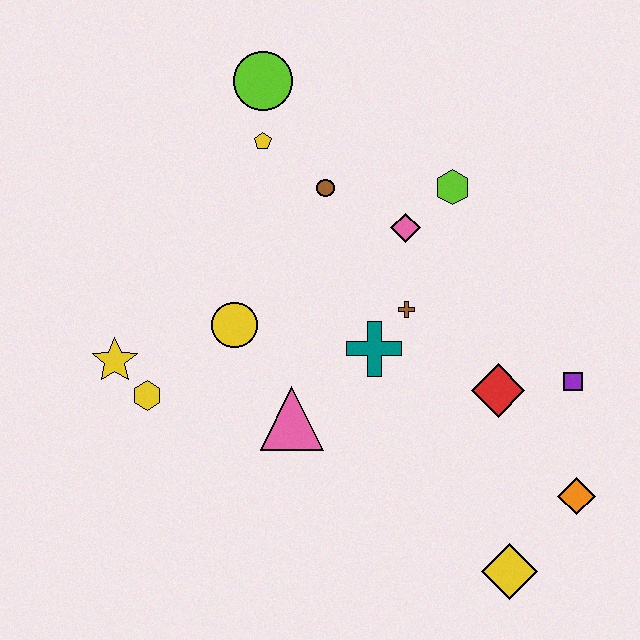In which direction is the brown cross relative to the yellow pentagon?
The brown cross is below the yellow pentagon.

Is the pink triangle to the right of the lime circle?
Yes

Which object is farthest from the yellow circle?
The orange diamond is farthest from the yellow circle.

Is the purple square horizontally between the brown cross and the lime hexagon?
No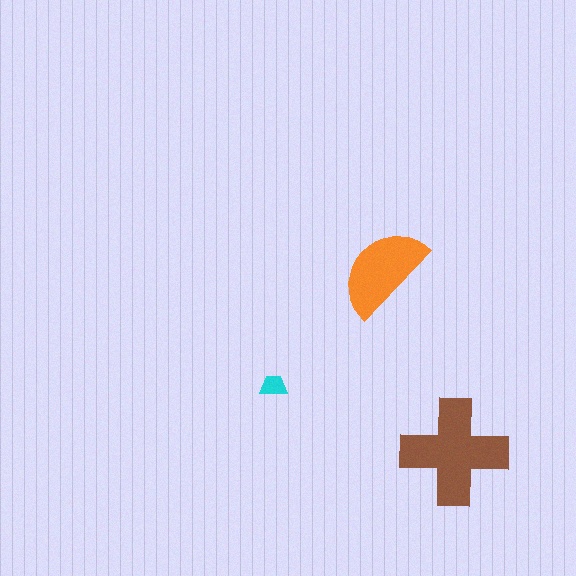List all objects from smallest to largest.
The cyan trapezoid, the orange semicircle, the brown cross.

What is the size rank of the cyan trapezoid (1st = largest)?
3rd.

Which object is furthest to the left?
The cyan trapezoid is leftmost.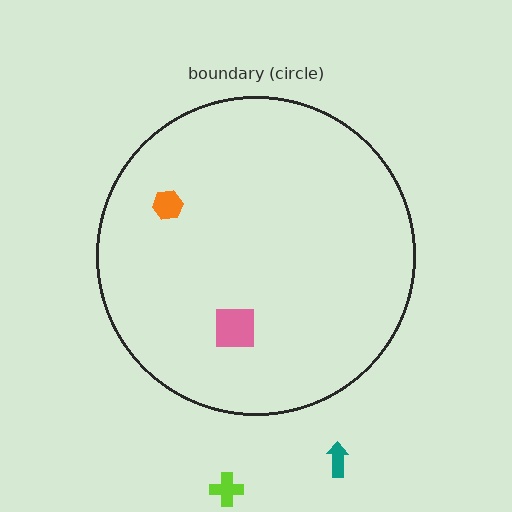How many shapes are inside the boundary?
2 inside, 2 outside.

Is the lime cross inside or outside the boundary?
Outside.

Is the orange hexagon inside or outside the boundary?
Inside.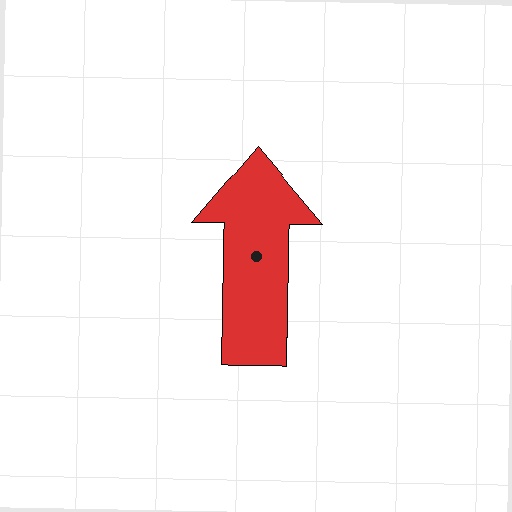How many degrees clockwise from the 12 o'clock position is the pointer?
Approximately 0 degrees.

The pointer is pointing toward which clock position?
Roughly 12 o'clock.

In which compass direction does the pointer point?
North.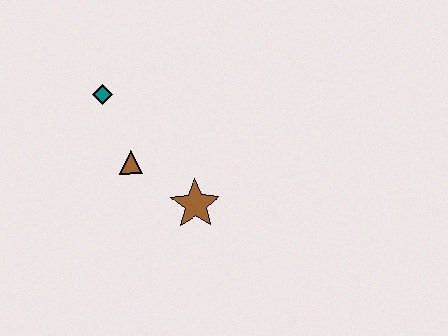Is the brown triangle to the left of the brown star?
Yes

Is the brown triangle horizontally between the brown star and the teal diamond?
Yes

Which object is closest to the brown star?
The brown triangle is closest to the brown star.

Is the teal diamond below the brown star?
No